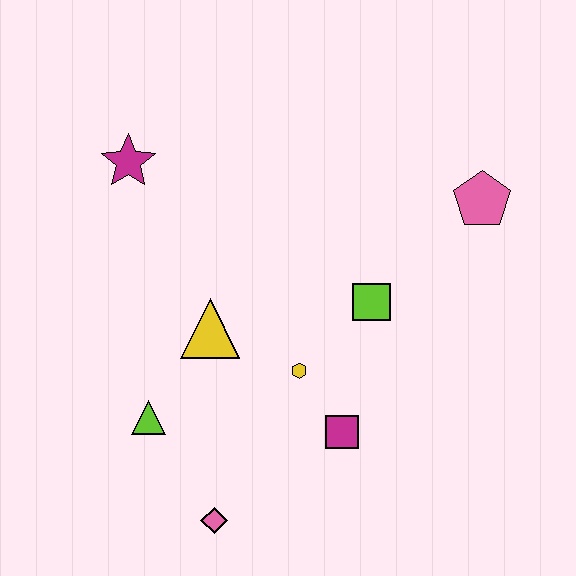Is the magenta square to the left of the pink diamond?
No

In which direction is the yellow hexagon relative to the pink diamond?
The yellow hexagon is above the pink diamond.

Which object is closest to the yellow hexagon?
The magenta square is closest to the yellow hexagon.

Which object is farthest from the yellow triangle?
The pink pentagon is farthest from the yellow triangle.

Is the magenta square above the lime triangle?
No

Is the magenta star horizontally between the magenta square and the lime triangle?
No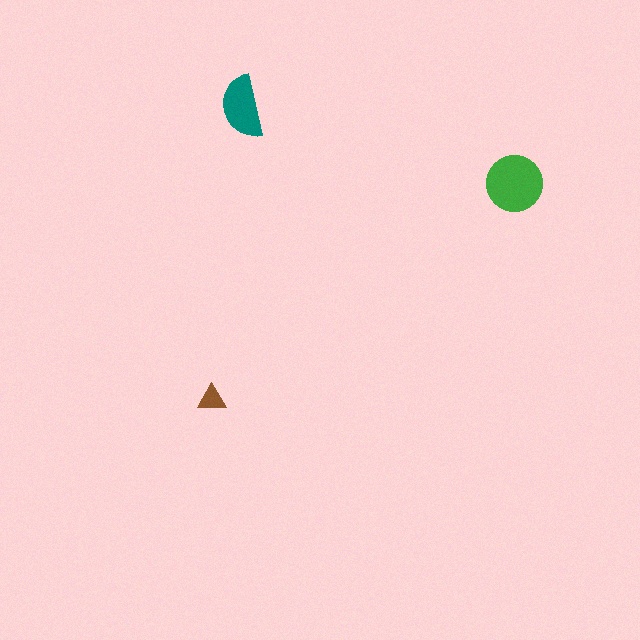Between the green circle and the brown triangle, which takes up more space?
The green circle.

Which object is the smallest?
The brown triangle.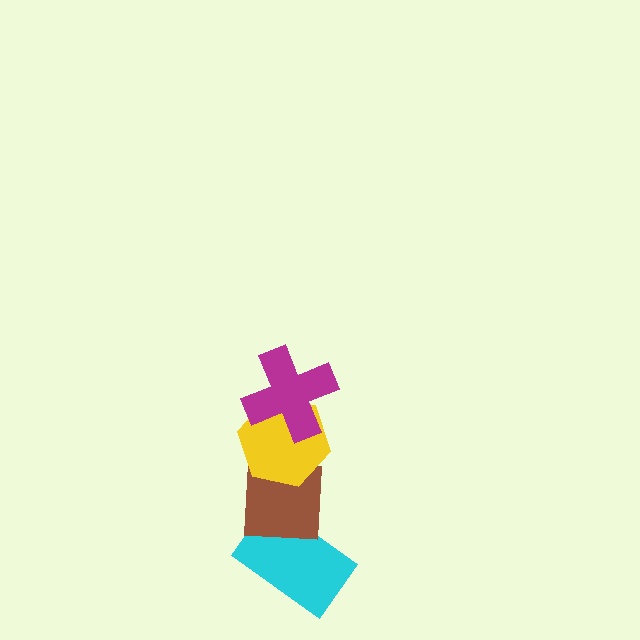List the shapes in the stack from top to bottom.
From top to bottom: the magenta cross, the yellow hexagon, the brown square, the cyan rectangle.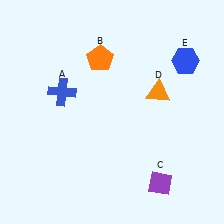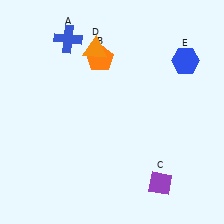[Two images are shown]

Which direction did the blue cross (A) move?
The blue cross (A) moved up.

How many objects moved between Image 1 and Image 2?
2 objects moved between the two images.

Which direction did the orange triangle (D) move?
The orange triangle (D) moved left.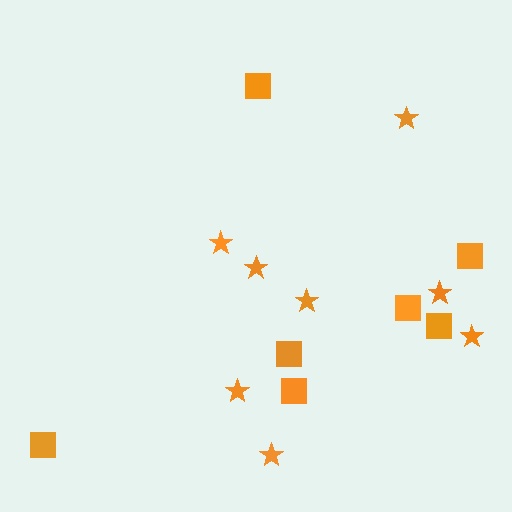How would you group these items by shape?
There are 2 groups: one group of stars (8) and one group of squares (7).